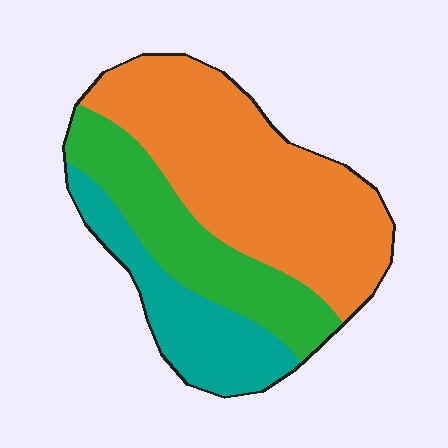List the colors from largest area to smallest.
From largest to smallest: orange, green, teal.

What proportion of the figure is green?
Green covers 27% of the figure.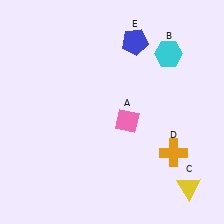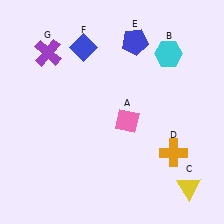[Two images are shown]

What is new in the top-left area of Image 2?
A blue diamond (F) was added in the top-left area of Image 2.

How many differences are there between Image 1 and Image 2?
There are 2 differences between the two images.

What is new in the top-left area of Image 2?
A purple cross (G) was added in the top-left area of Image 2.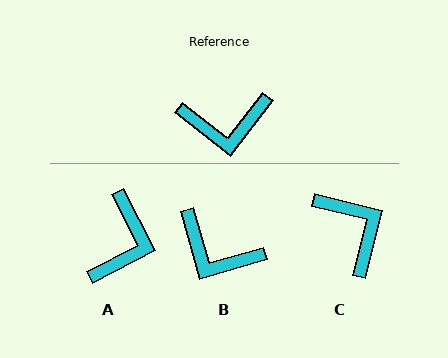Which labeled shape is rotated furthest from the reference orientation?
C, about 114 degrees away.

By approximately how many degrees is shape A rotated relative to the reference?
Approximately 65 degrees counter-clockwise.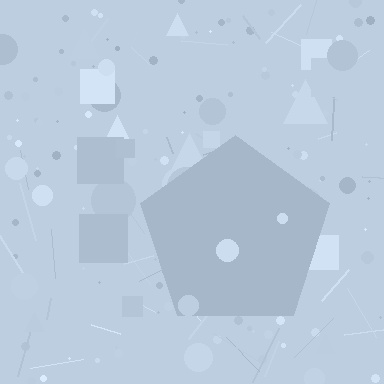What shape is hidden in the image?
A pentagon is hidden in the image.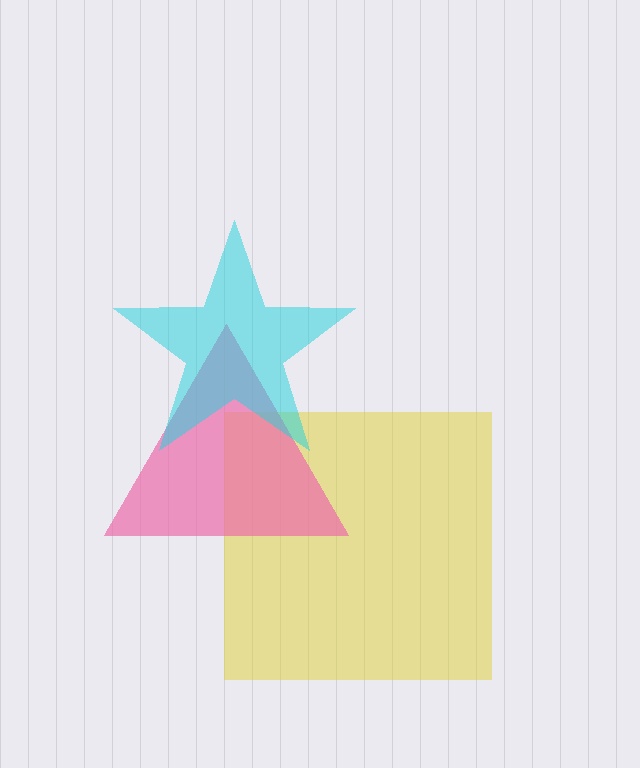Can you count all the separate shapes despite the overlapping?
Yes, there are 3 separate shapes.